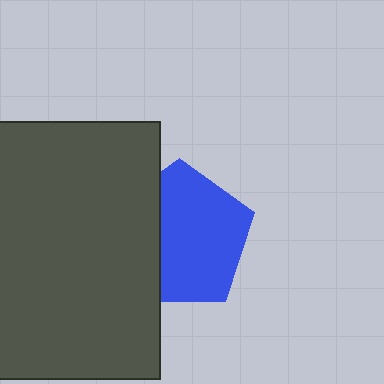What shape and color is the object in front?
The object in front is a dark gray rectangle.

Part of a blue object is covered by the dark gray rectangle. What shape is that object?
It is a pentagon.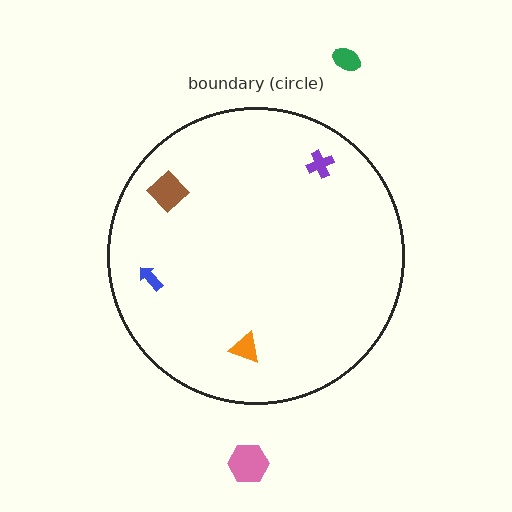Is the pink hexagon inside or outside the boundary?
Outside.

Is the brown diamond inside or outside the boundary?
Inside.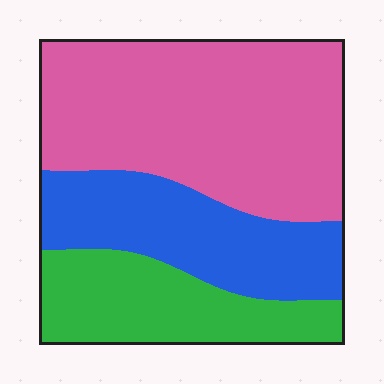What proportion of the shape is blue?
Blue takes up about one quarter (1/4) of the shape.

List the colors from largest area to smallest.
From largest to smallest: pink, blue, green.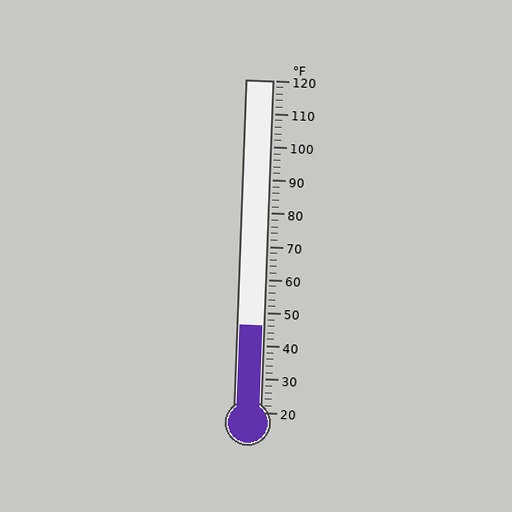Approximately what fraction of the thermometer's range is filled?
The thermometer is filled to approximately 25% of its range.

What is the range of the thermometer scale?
The thermometer scale ranges from 20°F to 120°F.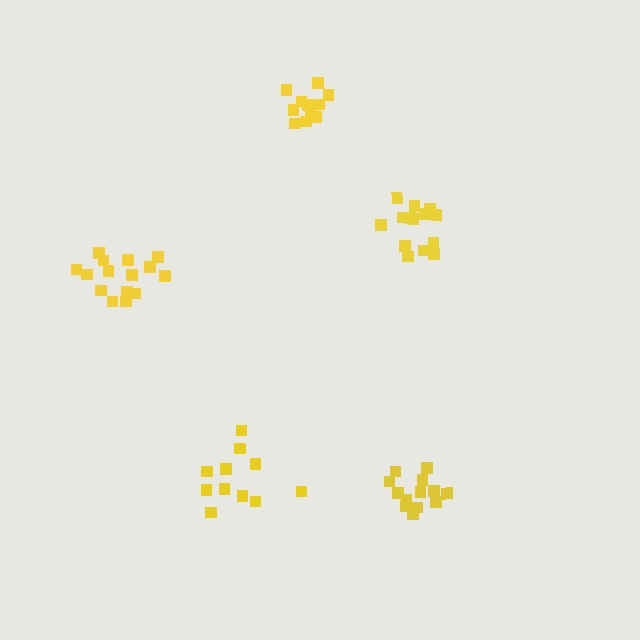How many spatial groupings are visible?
There are 5 spatial groupings.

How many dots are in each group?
Group 1: 15 dots, Group 2: 11 dots, Group 3: 15 dots, Group 4: 11 dots, Group 5: 13 dots (65 total).